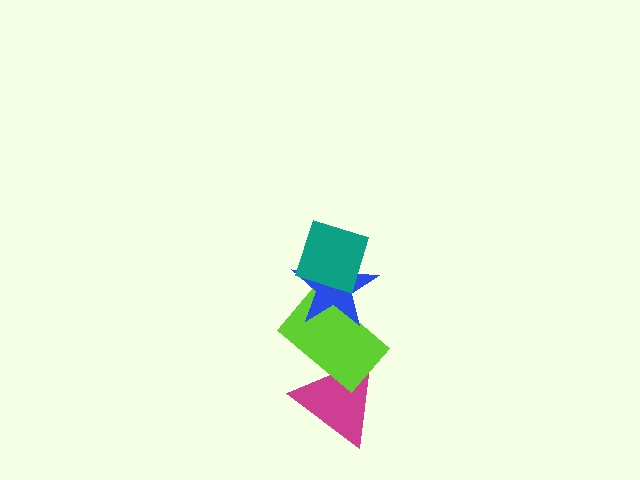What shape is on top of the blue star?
The teal diamond is on top of the blue star.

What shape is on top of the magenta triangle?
The lime rectangle is on top of the magenta triangle.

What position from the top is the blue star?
The blue star is 2nd from the top.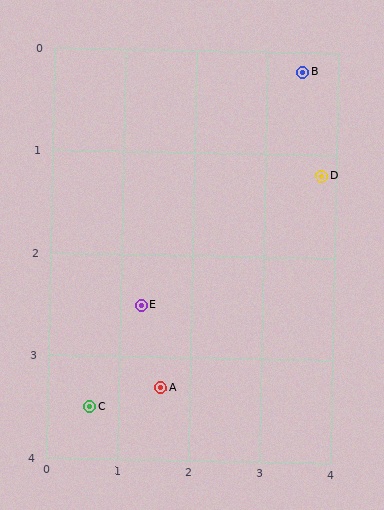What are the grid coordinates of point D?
Point D is at approximately (3.8, 1.2).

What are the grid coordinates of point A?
Point A is at approximately (1.6, 3.3).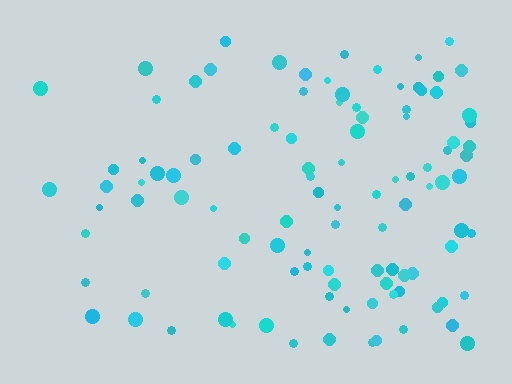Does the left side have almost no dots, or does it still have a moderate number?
Still a moderate number, just noticeably fewer than the right.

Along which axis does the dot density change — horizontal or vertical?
Horizontal.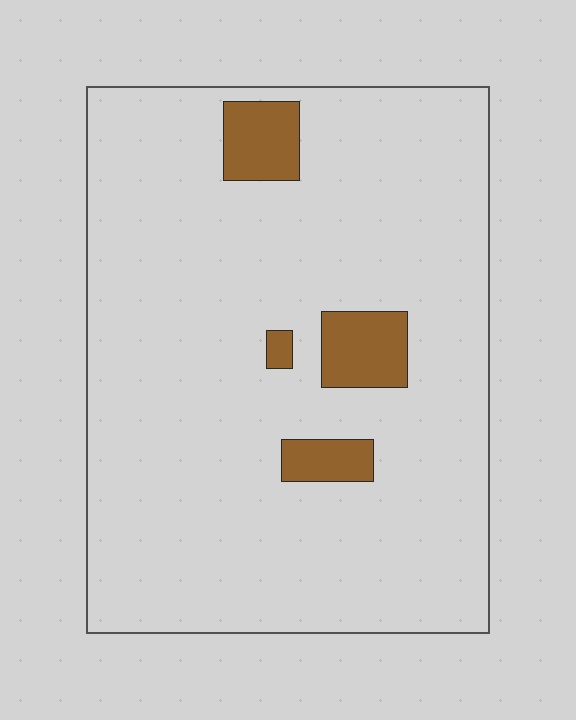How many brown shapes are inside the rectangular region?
4.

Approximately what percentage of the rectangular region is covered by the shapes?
Approximately 10%.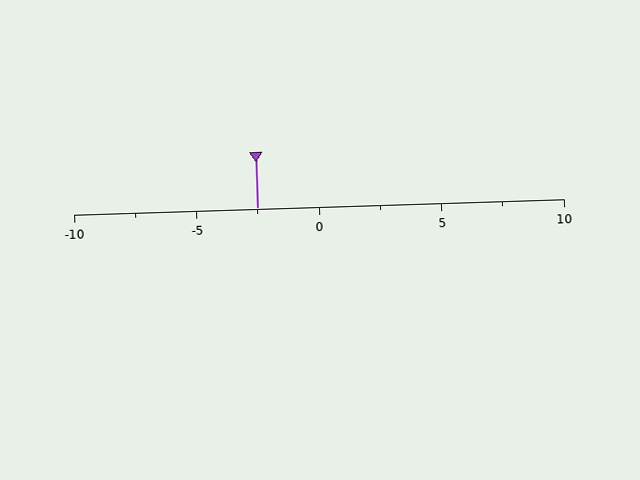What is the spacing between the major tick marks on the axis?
The major ticks are spaced 5 apart.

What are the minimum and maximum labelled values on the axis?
The axis runs from -10 to 10.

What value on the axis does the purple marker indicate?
The marker indicates approximately -2.5.